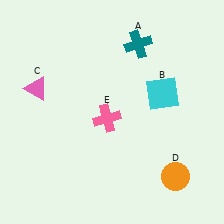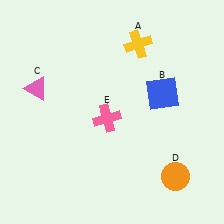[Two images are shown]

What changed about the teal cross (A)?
In Image 1, A is teal. In Image 2, it changed to yellow.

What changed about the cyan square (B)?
In Image 1, B is cyan. In Image 2, it changed to blue.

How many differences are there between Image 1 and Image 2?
There are 2 differences between the two images.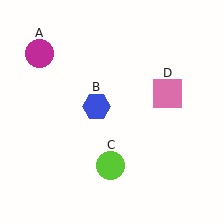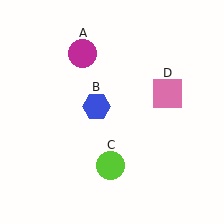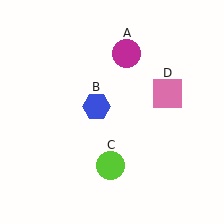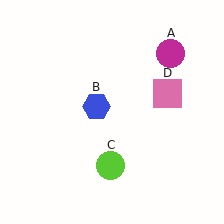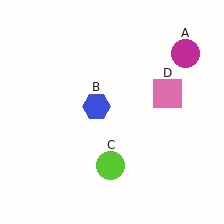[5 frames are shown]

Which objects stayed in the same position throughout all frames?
Blue hexagon (object B) and lime circle (object C) and pink square (object D) remained stationary.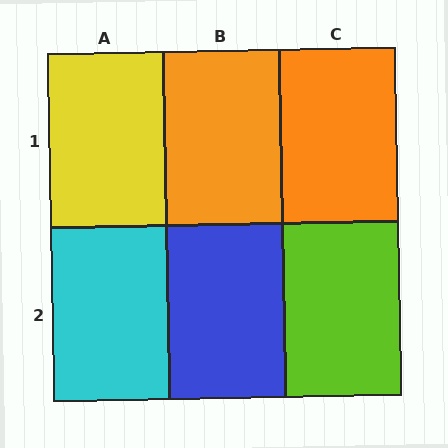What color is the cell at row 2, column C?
Lime.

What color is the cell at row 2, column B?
Blue.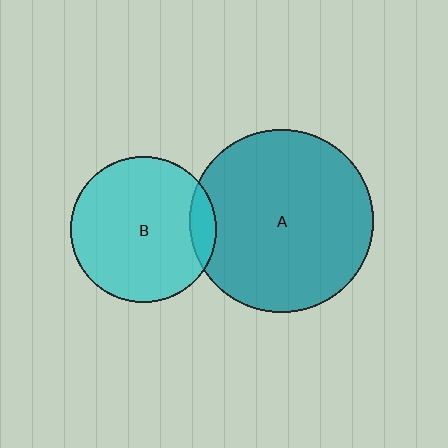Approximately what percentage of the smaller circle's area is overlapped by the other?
Approximately 10%.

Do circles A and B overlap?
Yes.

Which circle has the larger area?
Circle A (teal).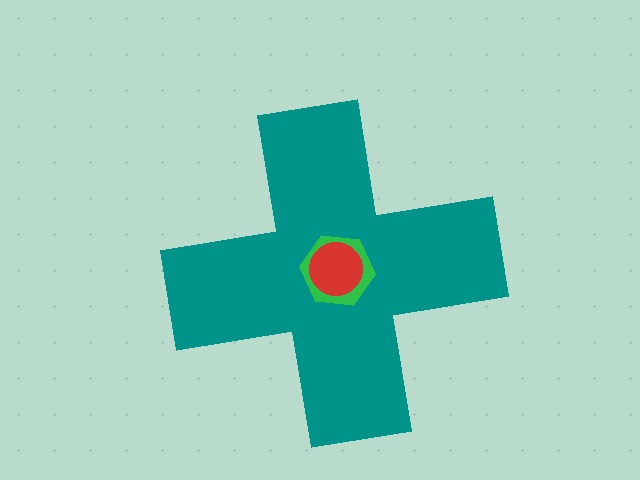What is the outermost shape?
The teal cross.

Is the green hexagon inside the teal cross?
Yes.